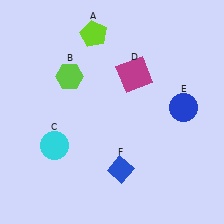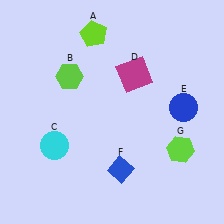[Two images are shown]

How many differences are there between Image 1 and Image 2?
There is 1 difference between the two images.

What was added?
A lime hexagon (G) was added in Image 2.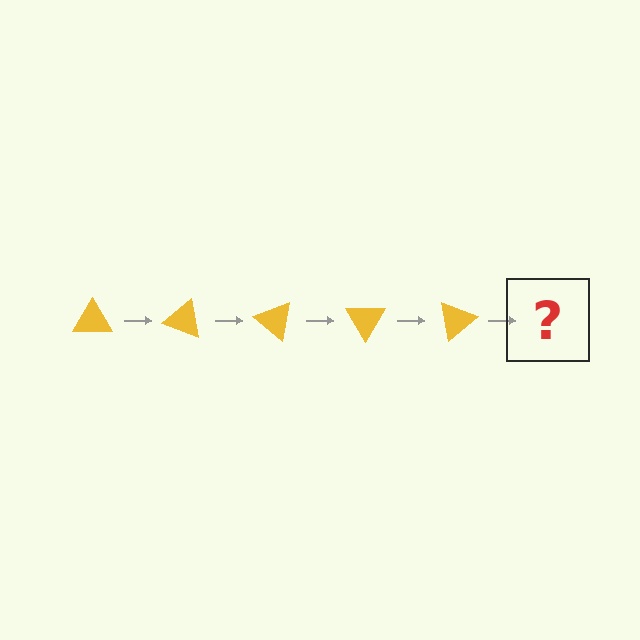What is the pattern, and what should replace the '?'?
The pattern is that the triangle rotates 20 degrees each step. The '?' should be a yellow triangle rotated 100 degrees.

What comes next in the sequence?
The next element should be a yellow triangle rotated 100 degrees.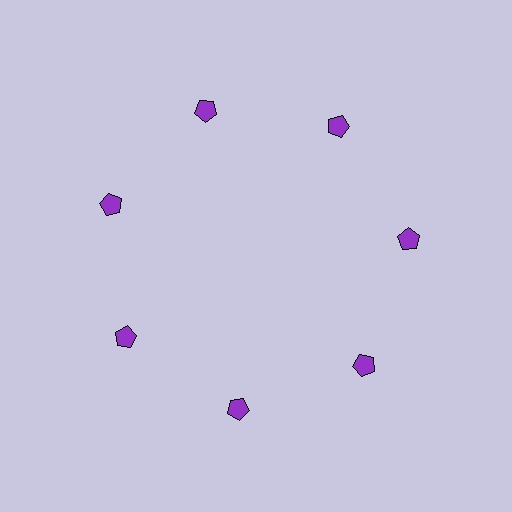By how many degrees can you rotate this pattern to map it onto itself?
The pattern maps onto itself every 51 degrees of rotation.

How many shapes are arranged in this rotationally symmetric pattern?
There are 7 shapes, arranged in 7 groups of 1.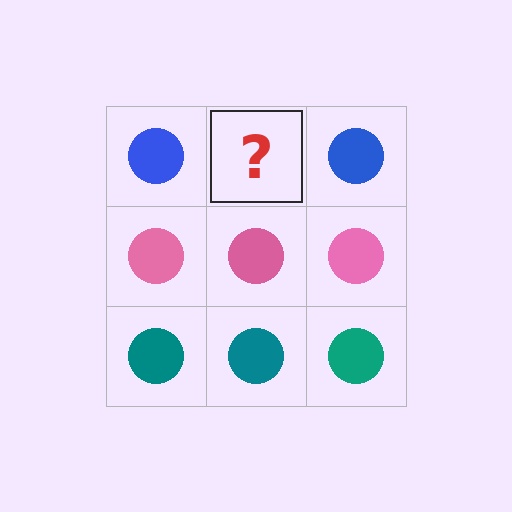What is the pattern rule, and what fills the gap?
The rule is that each row has a consistent color. The gap should be filled with a blue circle.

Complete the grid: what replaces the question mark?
The question mark should be replaced with a blue circle.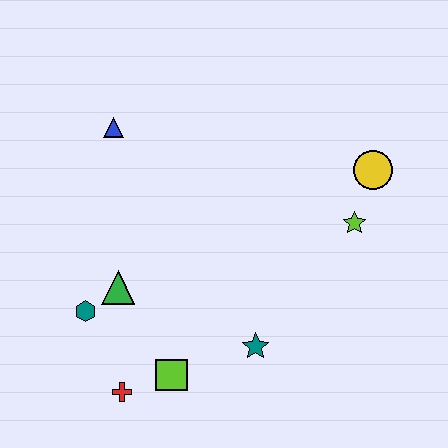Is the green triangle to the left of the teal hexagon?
No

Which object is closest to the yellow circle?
The lime star is closest to the yellow circle.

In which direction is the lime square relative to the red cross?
The lime square is to the right of the red cross.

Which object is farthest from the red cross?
The yellow circle is farthest from the red cross.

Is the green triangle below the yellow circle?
Yes